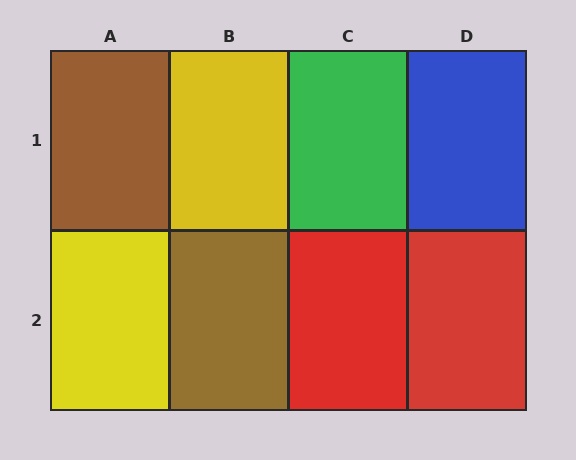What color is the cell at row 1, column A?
Brown.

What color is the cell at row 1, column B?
Yellow.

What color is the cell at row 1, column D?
Blue.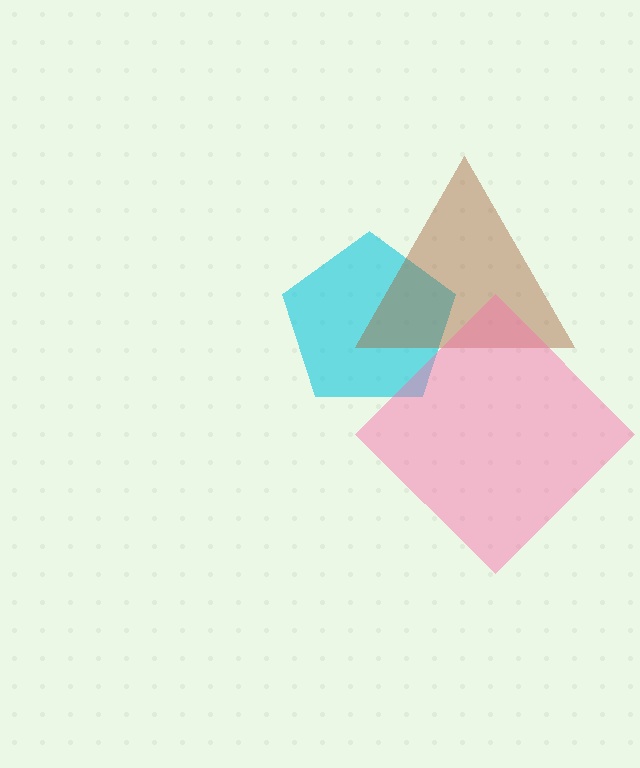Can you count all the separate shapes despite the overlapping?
Yes, there are 3 separate shapes.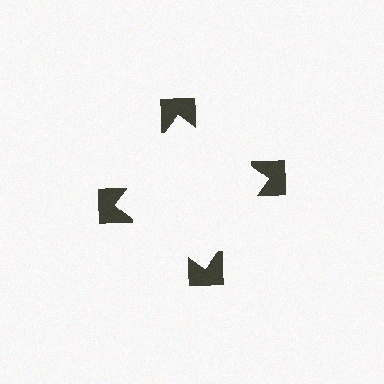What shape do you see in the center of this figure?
An illusory square — its edges are inferred from the aligned wedge cuts in the notched squares, not physically drawn.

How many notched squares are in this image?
There are 4 — one at each vertex of the illusory square.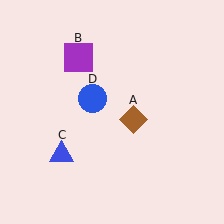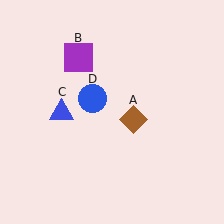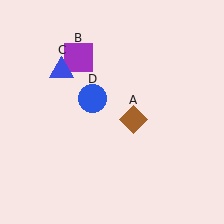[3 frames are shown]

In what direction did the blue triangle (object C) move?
The blue triangle (object C) moved up.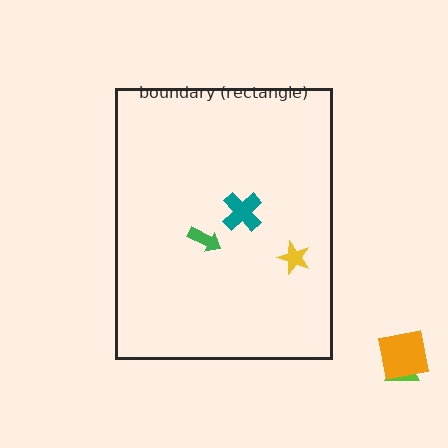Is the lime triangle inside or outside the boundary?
Outside.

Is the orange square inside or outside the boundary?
Outside.